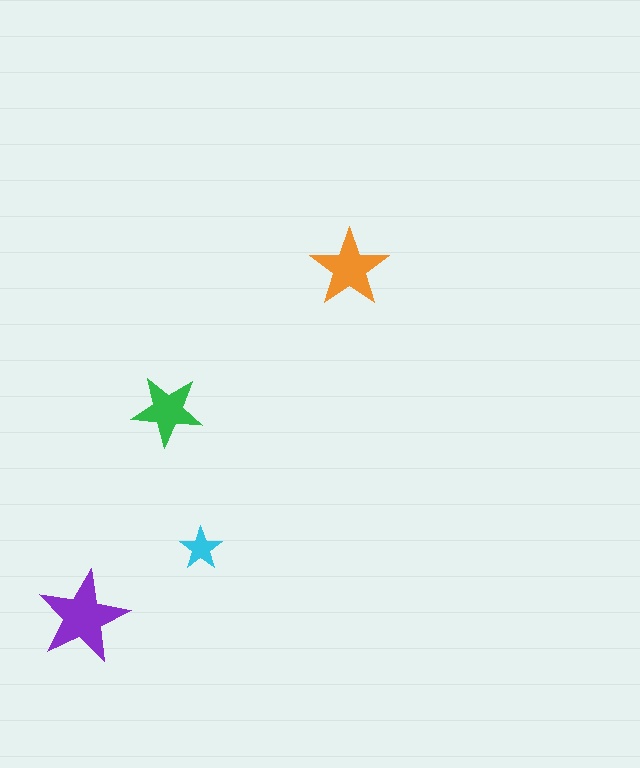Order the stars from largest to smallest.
the purple one, the orange one, the green one, the cyan one.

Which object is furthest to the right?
The orange star is rightmost.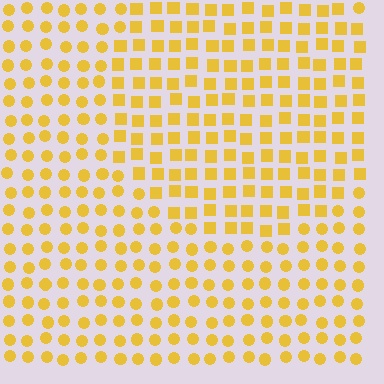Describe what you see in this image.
The image is filled with small yellow elements arranged in a uniform grid. A circle-shaped region contains squares, while the surrounding area contains circles. The boundary is defined purely by the change in element shape.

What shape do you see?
I see a circle.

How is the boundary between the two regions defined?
The boundary is defined by a change in element shape: squares inside vs. circles outside. All elements share the same color and spacing.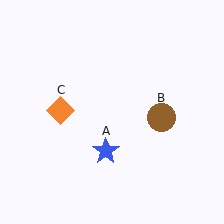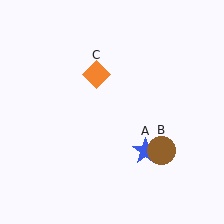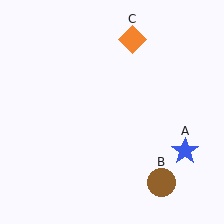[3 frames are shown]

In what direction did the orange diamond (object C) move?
The orange diamond (object C) moved up and to the right.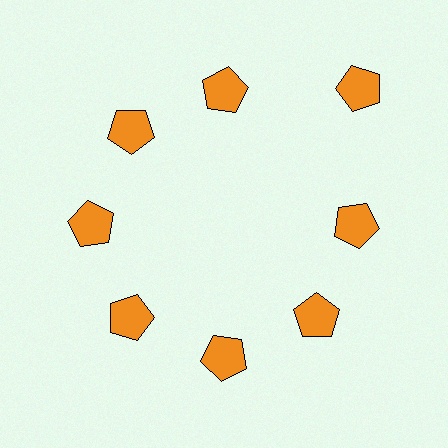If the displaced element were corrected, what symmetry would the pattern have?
It would have 8-fold rotational symmetry — the pattern would map onto itself every 45 degrees.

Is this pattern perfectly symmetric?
No. The 8 orange pentagons are arranged in a ring, but one element near the 2 o'clock position is pushed outward from the center, breaking the 8-fold rotational symmetry.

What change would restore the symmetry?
The symmetry would be restored by moving it inward, back onto the ring so that all 8 pentagons sit at equal angles and equal distance from the center.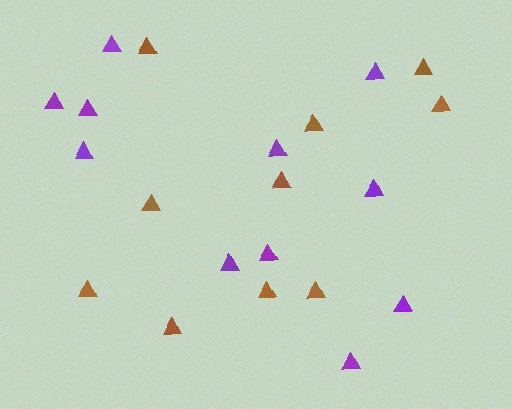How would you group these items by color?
There are 2 groups: one group of brown triangles (10) and one group of purple triangles (11).